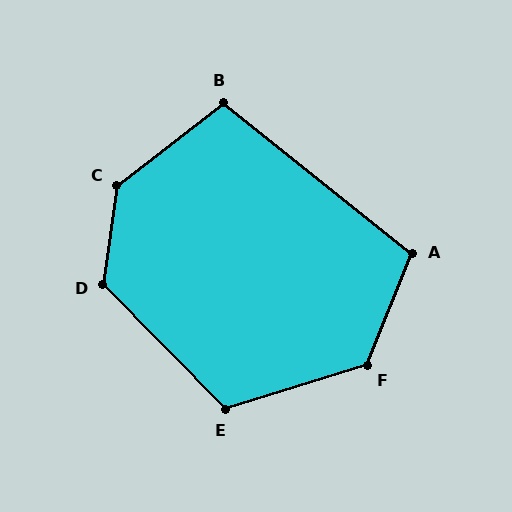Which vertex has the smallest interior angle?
B, at approximately 104 degrees.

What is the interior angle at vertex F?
Approximately 129 degrees (obtuse).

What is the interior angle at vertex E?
Approximately 118 degrees (obtuse).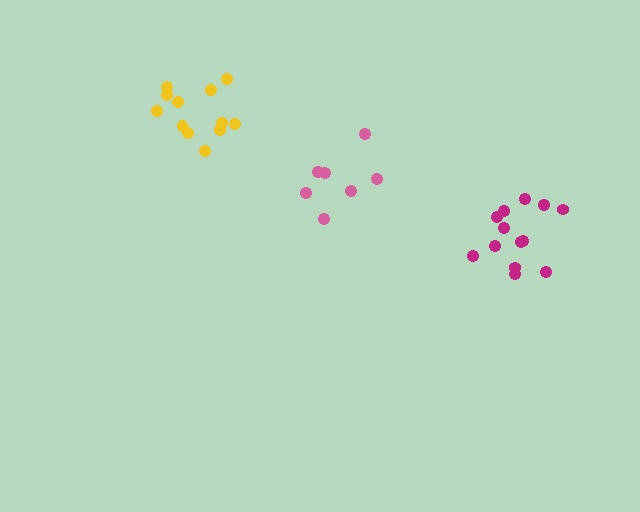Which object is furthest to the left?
The yellow cluster is leftmost.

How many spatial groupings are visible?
There are 3 spatial groupings.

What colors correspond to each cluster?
The clusters are colored: pink, yellow, magenta.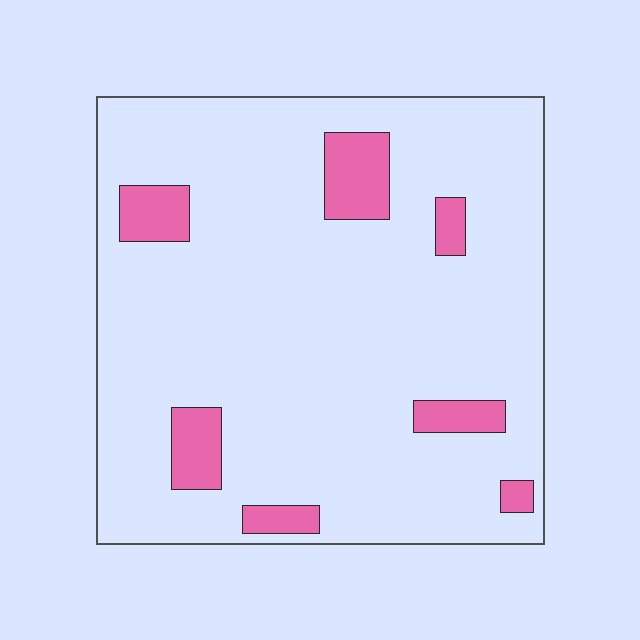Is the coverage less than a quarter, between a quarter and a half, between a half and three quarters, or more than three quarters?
Less than a quarter.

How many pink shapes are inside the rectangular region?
7.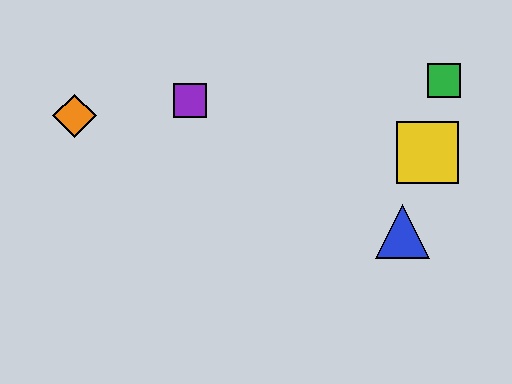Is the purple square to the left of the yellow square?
Yes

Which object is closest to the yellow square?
The green square is closest to the yellow square.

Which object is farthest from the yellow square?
The orange diamond is farthest from the yellow square.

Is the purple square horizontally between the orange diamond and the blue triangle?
Yes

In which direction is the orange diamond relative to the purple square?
The orange diamond is to the left of the purple square.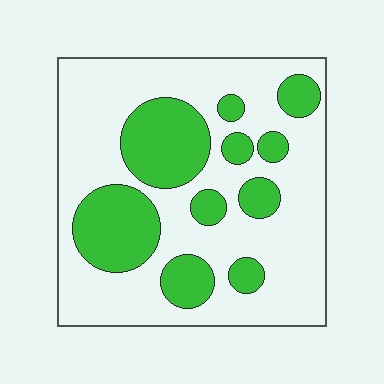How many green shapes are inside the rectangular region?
10.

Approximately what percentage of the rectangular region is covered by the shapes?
Approximately 30%.